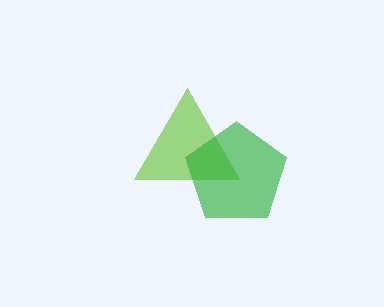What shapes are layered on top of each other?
The layered shapes are: a lime triangle, a green pentagon.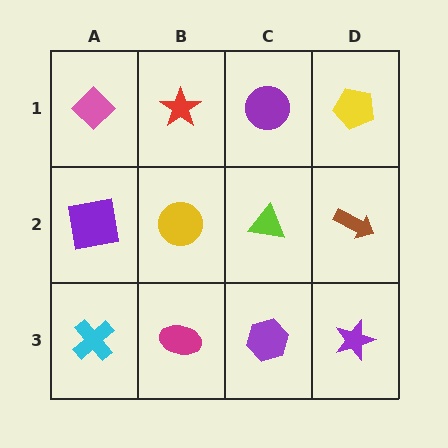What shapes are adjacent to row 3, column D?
A brown arrow (row 2, column D), a purple hexagon (row 3, column C).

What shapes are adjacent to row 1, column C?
A lime triangle (row 2, column C), a red star (row 1, column B), a yellow pentagon (row 1, column D).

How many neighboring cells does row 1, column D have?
2.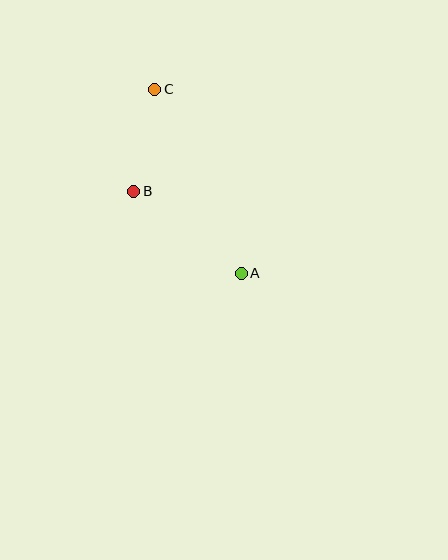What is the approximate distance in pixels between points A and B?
The distance between A and B is approximately 135 pixels.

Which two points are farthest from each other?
Points A and C are farthest from each other.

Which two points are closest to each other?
Points B and C are closest to each other.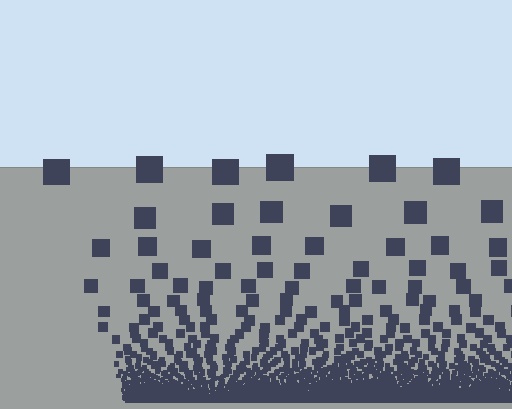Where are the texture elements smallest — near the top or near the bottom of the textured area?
Near the bottom.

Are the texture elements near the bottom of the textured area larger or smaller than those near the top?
Smaller. The gradient is inverted — elements near the bottom are smaller and denser.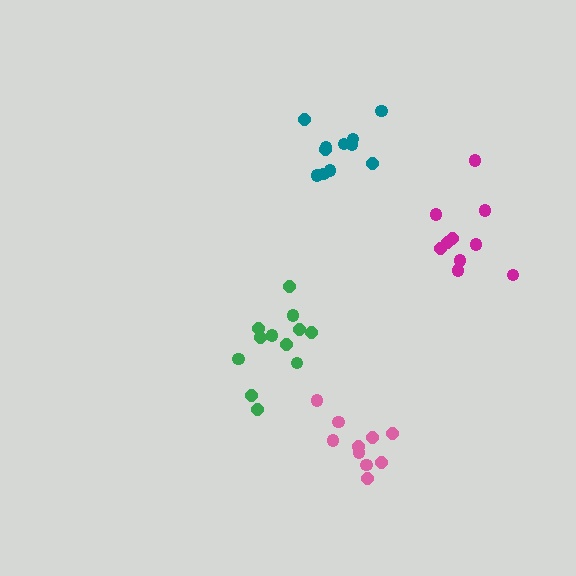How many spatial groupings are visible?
There are 4 spatial groupings.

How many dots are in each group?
Group 1: 11 dots, Group 2: 10 dots, Group 3: 12 dots, Group 4: 10 dots (43 total).